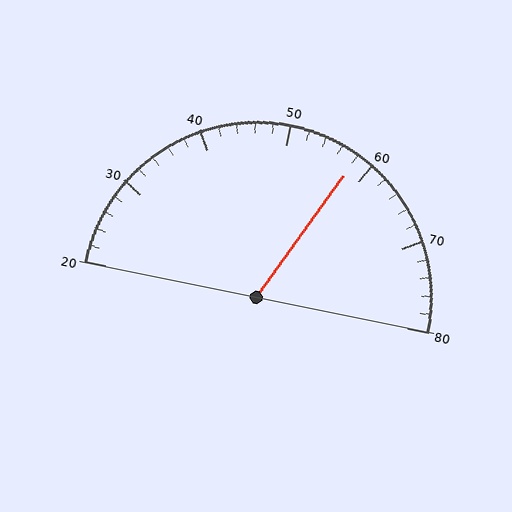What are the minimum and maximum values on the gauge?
The gauge ranges from 20 to 80.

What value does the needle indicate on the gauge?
The needle indicates approximately 58.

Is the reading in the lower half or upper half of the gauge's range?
The reading is in the upper half of the range (20 to 80).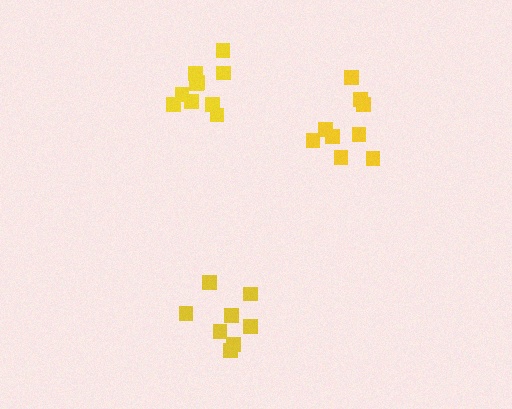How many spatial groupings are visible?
There are 3 spatial groupings.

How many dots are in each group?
Group 1: 8 dots, Group 2: 9 dots, Group 3: 10 dots (27 total).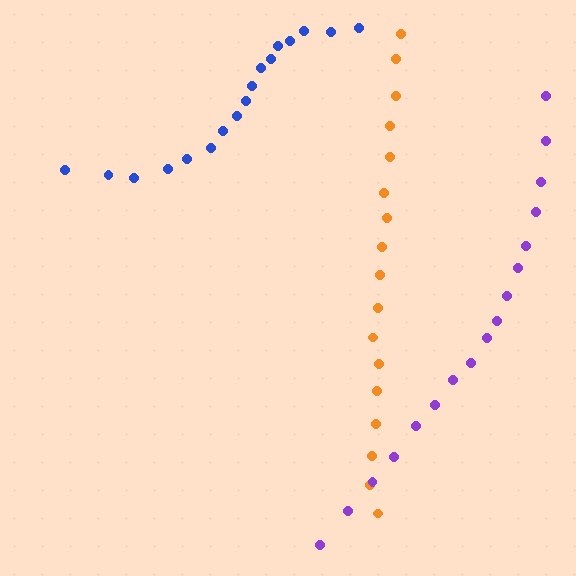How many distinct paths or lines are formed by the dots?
There are 3 distinct paths.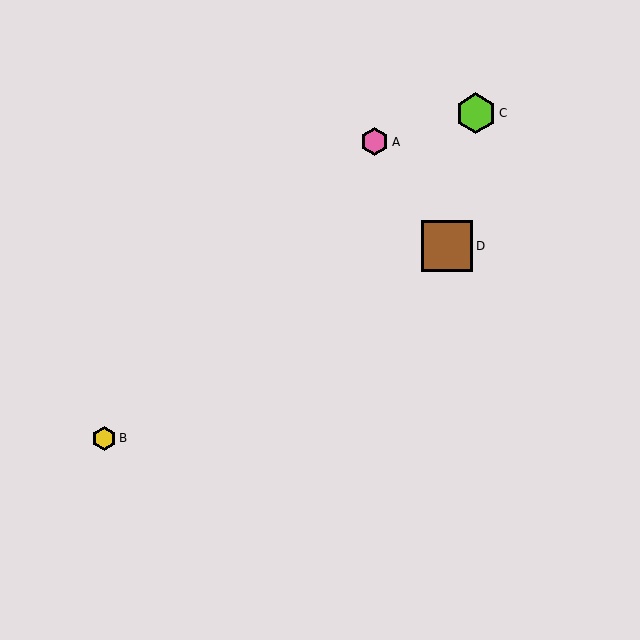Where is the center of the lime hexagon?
The center of the lime hexagon is at (476, 113).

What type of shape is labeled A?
Shape A is a pink hexagon.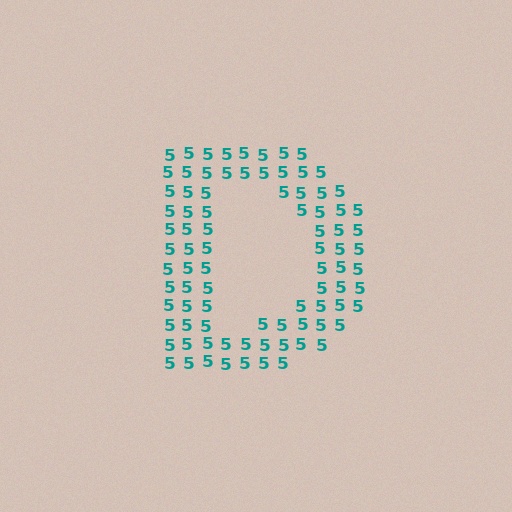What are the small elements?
The small elements are digit 5's.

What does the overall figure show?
The overall figure shows the letter D.